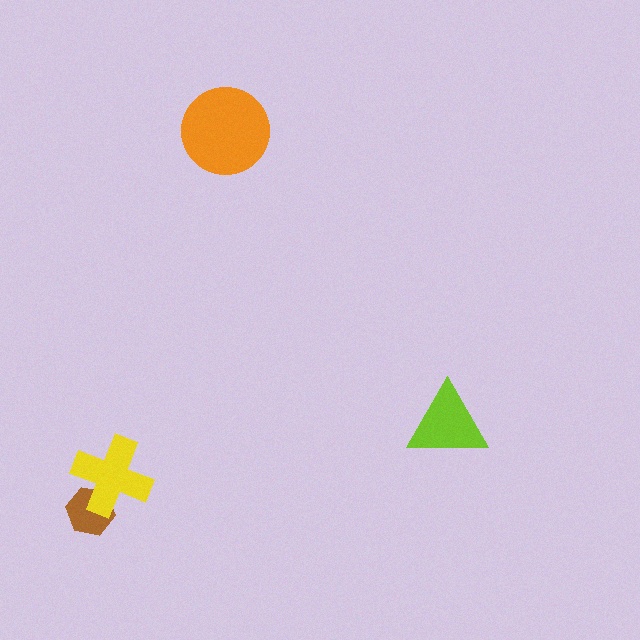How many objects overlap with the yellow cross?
1 object overlaps with the yellow cross.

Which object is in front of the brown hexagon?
The yellow cross is in front of the brown hexagon.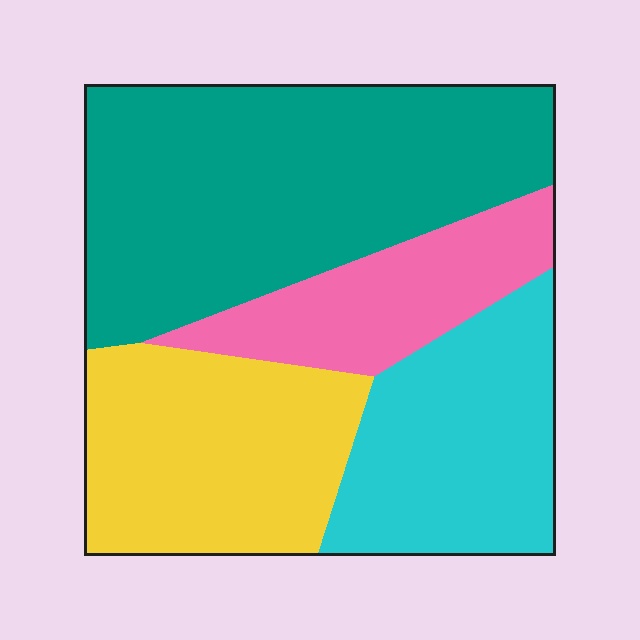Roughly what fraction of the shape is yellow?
Yellow covers 24% of the shape.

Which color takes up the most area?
Teal, at roughly 40%.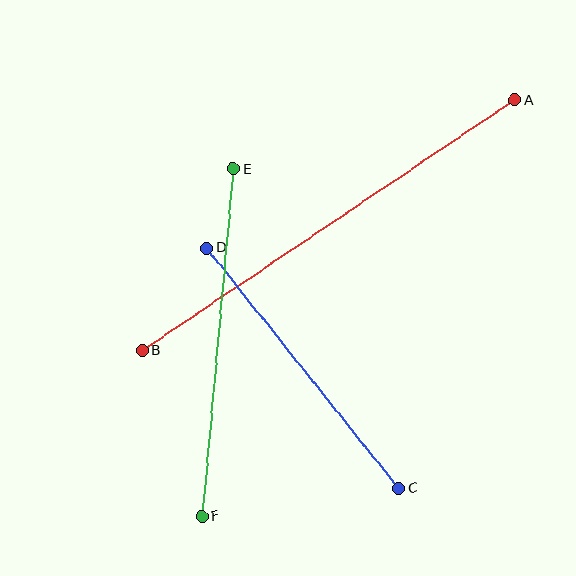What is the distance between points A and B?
The distance is approximately 448 pixels.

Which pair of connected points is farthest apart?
Points A and B are farthest apart.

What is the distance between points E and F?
The distance is approximately 349 pixels.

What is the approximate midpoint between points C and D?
The midpoint is at approximately (303, 368) pixels.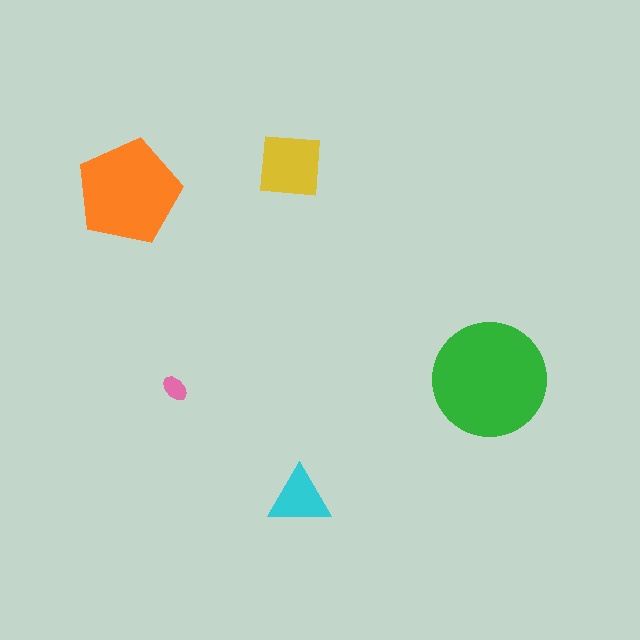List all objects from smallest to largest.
The pink ellipse, the cyan triangle, the yellow square, the orange pentagon, the green circle.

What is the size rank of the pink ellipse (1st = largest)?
5th.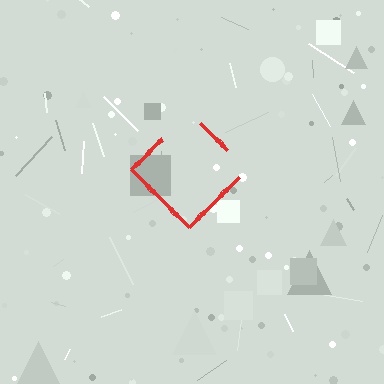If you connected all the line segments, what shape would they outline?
They would outline a diamond.